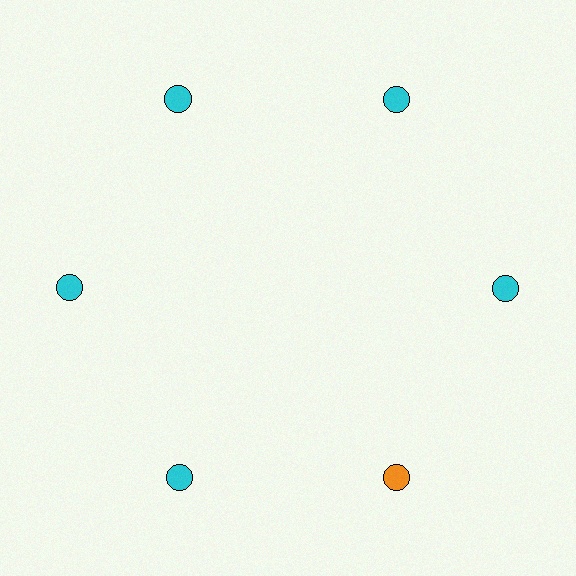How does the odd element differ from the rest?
It has a different color: orange instead of cyan.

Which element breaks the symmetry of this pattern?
The orange circle at roughly the 5 o'clock position breaks the symmetry. All other shapes are cyan circles.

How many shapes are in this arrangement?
There are 6 shapes arranged in a ring pattern.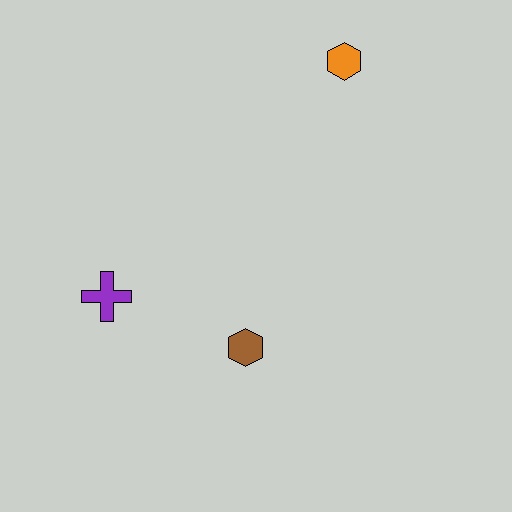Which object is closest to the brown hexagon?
The purple cross is closest to the brown hexagon.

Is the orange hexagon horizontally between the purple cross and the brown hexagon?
No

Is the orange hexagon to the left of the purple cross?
No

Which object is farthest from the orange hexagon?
The purple cross is farthest from the orange hexagon.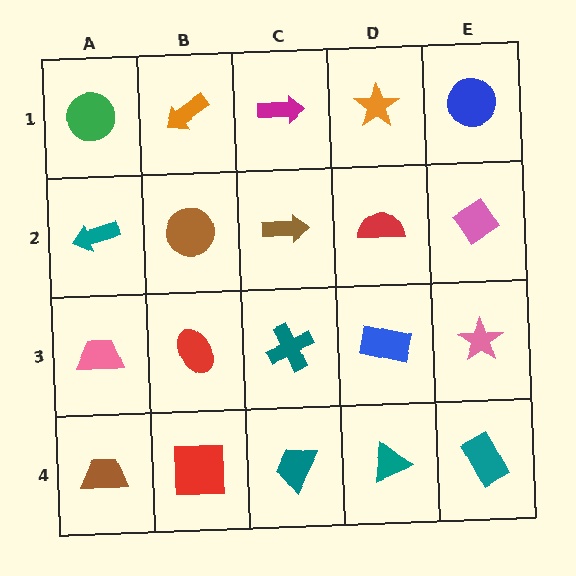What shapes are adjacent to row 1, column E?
A pink diamond (row 2, column E), an orange star (row 1, column D).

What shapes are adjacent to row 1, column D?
A red semicircle (row 2, column D), a magenta arrow (row 1, column C), a blue circle (row 1, column E).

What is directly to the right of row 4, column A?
A red square.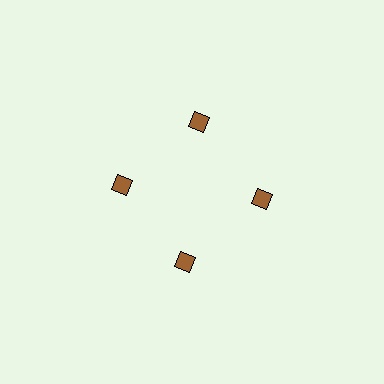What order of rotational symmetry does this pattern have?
This pattern has 4-fold rotational symmetry.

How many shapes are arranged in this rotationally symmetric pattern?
There are 4 shapes, arranged in 4 groups of 1.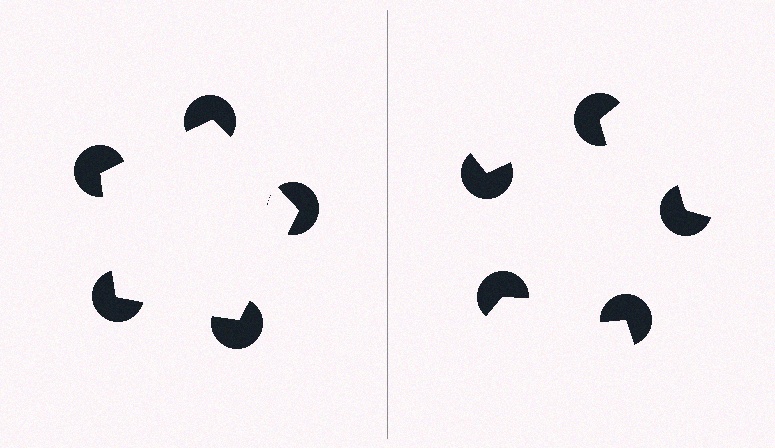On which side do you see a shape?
An illusory pentagon appears on the left side. On the right side the wedge cuts are rotated, so no coherent shape forms.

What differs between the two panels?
The pac-man discs are positioned identically on both sides; only the wedge orientations differ. On the left they align to a pentagon; on the right they are misaligned.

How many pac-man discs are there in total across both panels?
10 — 5 on each side.